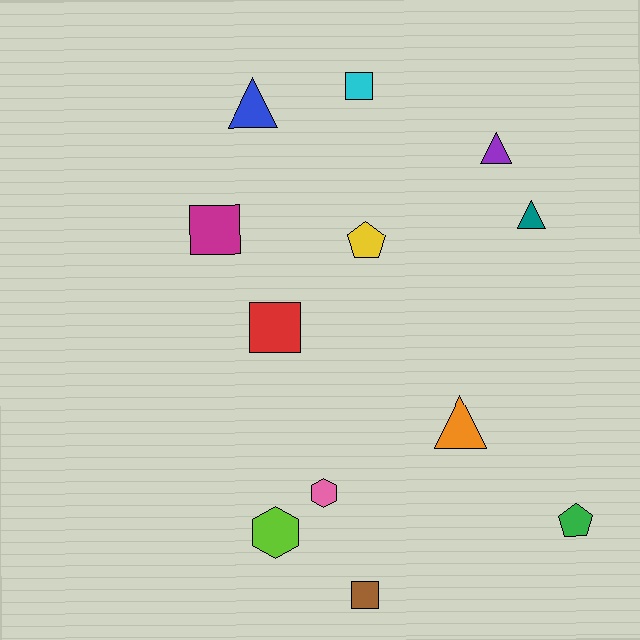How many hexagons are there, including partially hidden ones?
There are 2 hexagons.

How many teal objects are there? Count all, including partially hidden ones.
There is 1 teal object.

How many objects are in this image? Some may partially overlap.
There are 12 objects.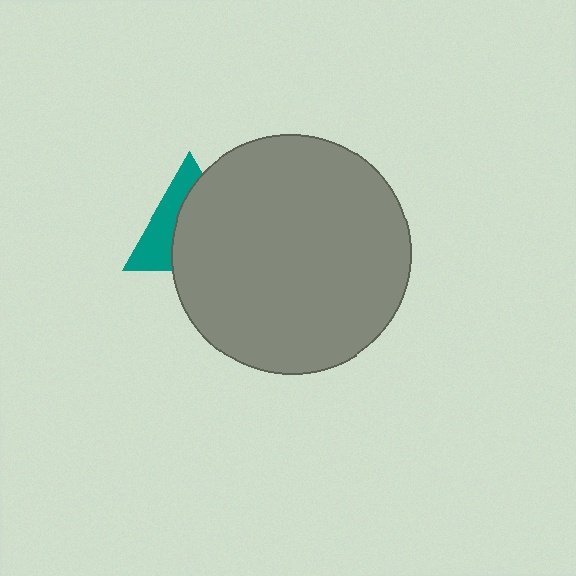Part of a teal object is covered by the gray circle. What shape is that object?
It is a triangle.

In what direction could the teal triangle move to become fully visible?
The teal triangle could move left. That would shift it out from behind the gray circle entirely.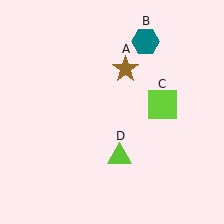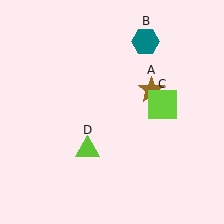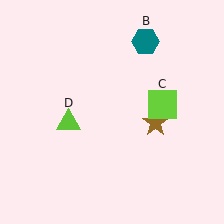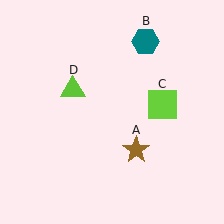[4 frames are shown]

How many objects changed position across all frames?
2 objects changed position: brown star (object A), lime triangle (object D).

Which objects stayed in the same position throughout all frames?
Teal hexagon (object B) and lime square (object C) remained stationary.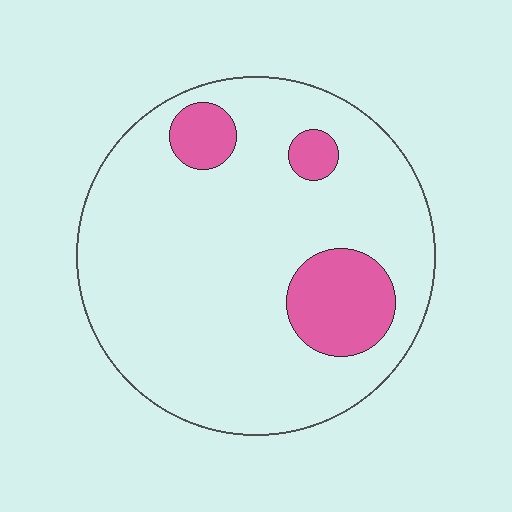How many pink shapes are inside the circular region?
3.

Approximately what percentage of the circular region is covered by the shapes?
Approximately 15%.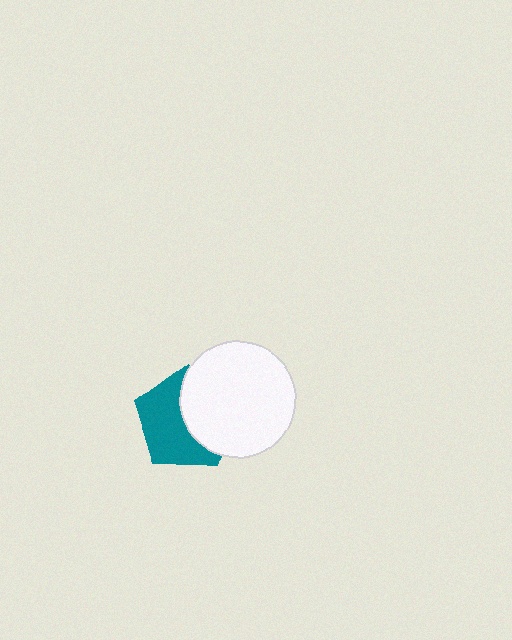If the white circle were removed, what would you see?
You would see the complete teal pentagon.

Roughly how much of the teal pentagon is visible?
About half of it is visible (roughly 55%).